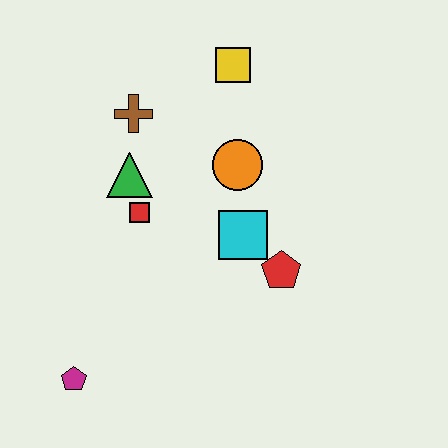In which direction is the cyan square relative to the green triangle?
The cyan square is to the right of the green triangle.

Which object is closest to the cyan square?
The red pentagon is closest to the cyan square.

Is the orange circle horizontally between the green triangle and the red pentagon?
Yes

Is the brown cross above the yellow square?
No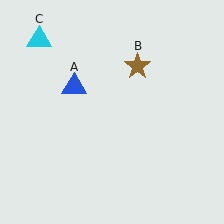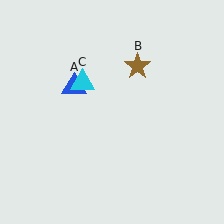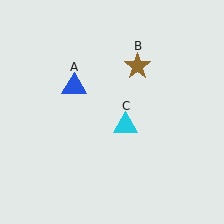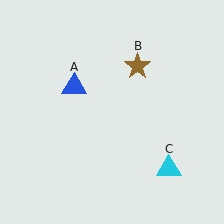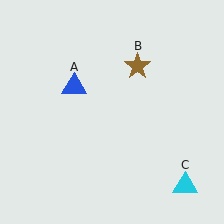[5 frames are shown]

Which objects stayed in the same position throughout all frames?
Blue triangle (object A) and brown star (object B) remained stationary.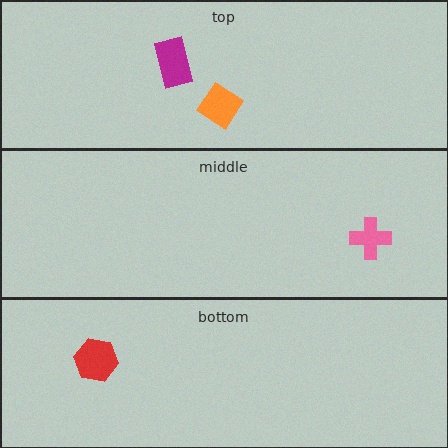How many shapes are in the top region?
2.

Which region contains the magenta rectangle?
The top region.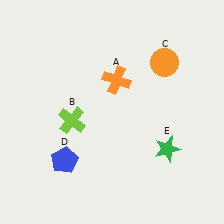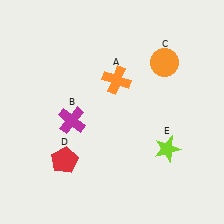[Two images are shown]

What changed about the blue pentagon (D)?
In Image 1, D is blue. In Image 2, it changed to red.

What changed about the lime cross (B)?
In Image 1, B is lime. In Image 2, it changed to magenta.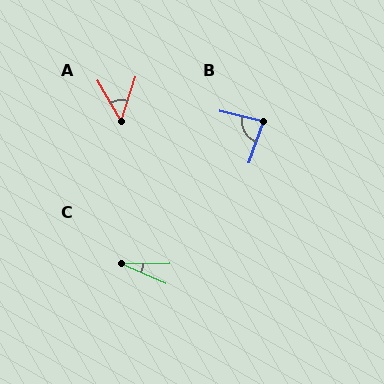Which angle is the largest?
B, at approximately 84 degrees.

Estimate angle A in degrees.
Approximately 48 degrees.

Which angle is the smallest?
C, at approximately 25 degrees.